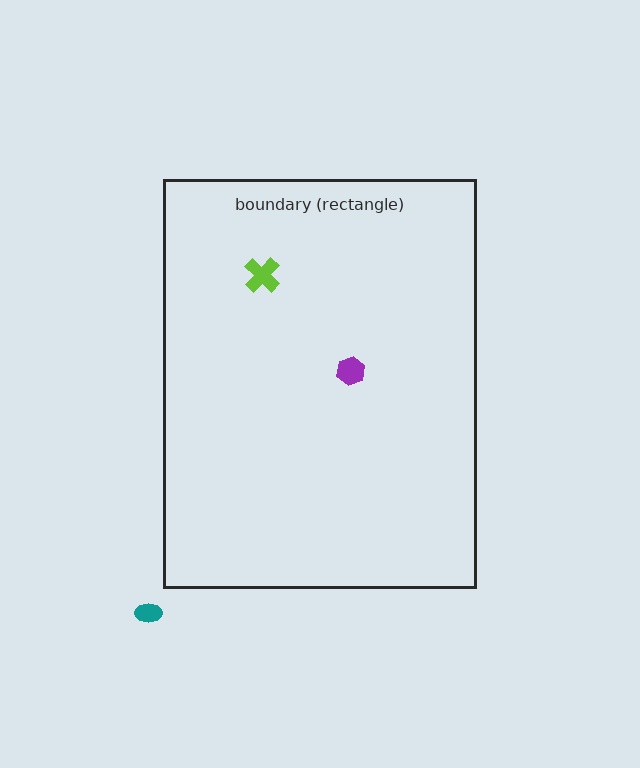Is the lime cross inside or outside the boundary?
Inside.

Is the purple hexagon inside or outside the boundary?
Inside.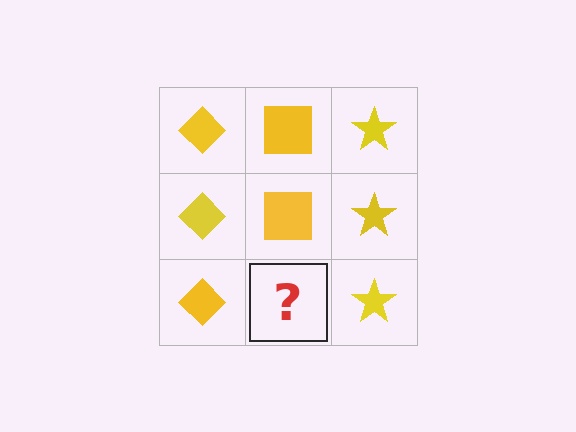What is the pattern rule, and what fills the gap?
The rule is that each column has a consistent shape. The gap should be filled with a yellow square.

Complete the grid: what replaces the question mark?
The question mark should be replaced with a yellow square.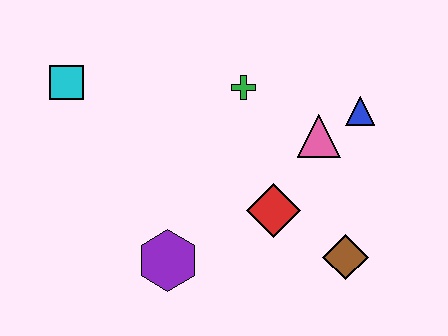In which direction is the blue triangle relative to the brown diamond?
The blue triangle is above the brown diamond.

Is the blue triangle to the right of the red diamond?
Yes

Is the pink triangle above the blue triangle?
No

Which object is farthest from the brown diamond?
The cyan square is farthest from the brown diamond.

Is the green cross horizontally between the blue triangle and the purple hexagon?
Yes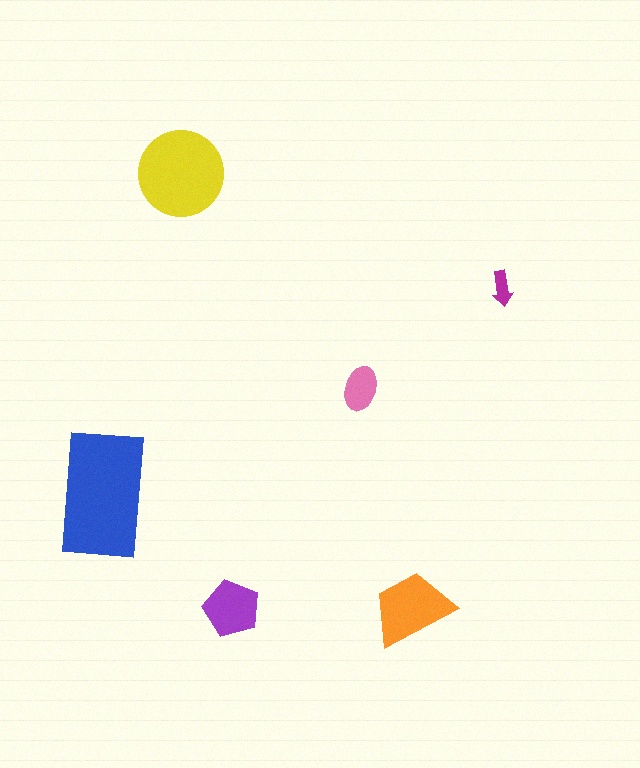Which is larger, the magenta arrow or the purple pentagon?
The purple pentagon.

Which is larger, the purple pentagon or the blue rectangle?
The blue rectangle.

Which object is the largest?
The blue rectangle.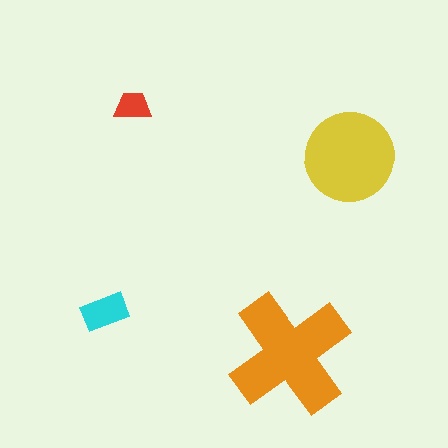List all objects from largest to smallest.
The orange cross, the yellow circle, the cyan rectangle, the red trapezoid.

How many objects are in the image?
There are 4 objects in the image.